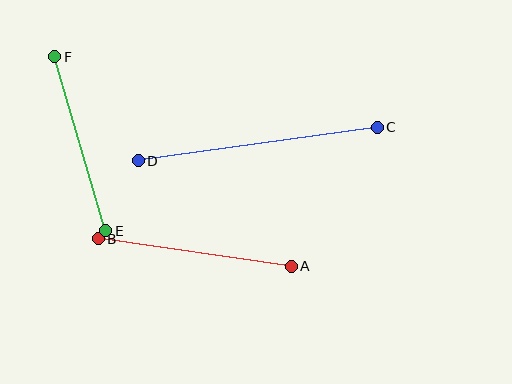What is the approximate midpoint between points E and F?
The midpoint is at approximately (80, 144) pixels.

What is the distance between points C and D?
The distance is approximately 241 pixels.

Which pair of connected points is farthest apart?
Points C and D are farthest apart.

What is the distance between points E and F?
The distance is approximately 181 pixels.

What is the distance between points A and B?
The distance is approximately 195 pixels.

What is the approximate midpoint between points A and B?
The midpoint is at approximately (195, 253) pixels.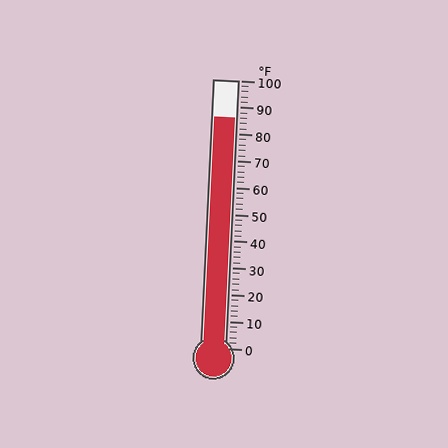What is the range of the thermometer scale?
The thermometer scale ranges from 0°F to 100°F.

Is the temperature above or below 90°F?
The temperature is below 90°F.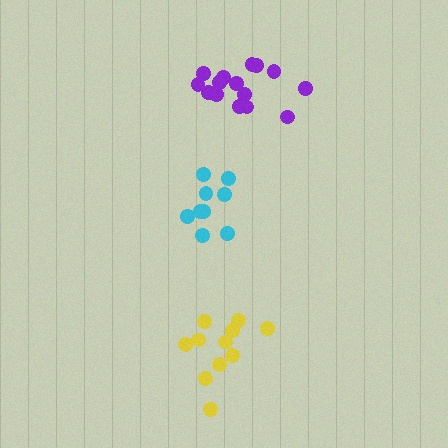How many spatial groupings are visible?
There are 3 spatial groupings.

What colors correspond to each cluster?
The clusters are colored: cyan, purple, yellow.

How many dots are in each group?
Group 1: 9 dots, Group 2: 15 dots, Group 3: 11 dots (35 total).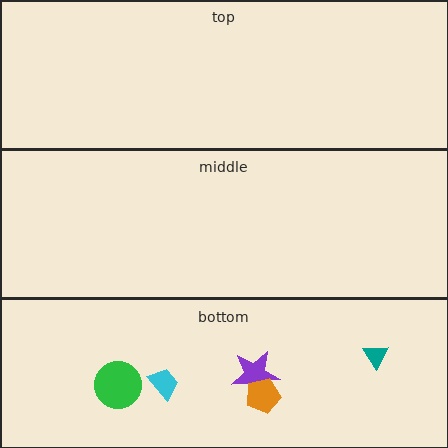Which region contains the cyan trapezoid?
The bottom region.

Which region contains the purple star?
The bottom region.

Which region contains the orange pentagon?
The bottom region.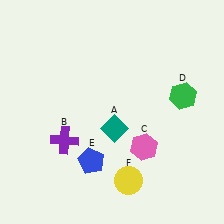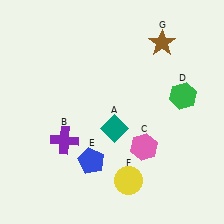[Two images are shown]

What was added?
A brown star (G) was added in Image 2.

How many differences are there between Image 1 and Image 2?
There is 1 difference between the two images.